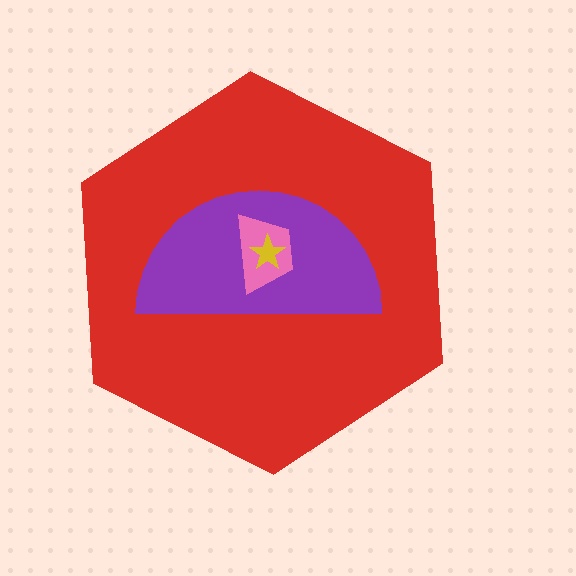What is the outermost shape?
The red hexagon.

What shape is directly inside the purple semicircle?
The pink trapezoid.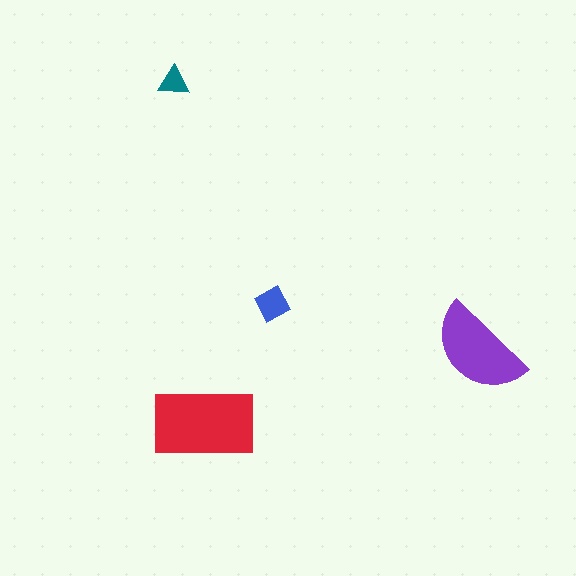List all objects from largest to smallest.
The red rectangle, the purple semicircle, the blue diamond, the teal triangle.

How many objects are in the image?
There are 4 objects in the image.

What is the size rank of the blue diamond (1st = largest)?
3rd.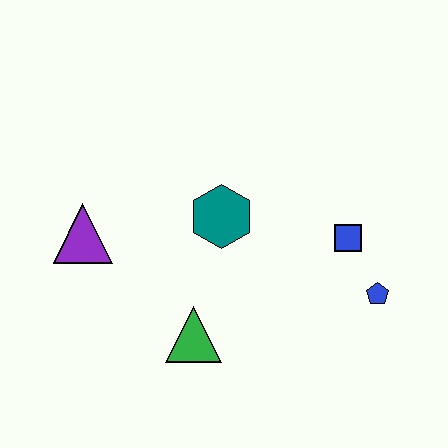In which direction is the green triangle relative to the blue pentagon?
The green triangle is to the left of the blue pentagon.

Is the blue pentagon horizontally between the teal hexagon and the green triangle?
No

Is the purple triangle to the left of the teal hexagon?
Yes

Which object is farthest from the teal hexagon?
The blue pentagon is farthest from the teal hexagon.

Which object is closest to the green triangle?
The teal hexagon is closest to the green triangle.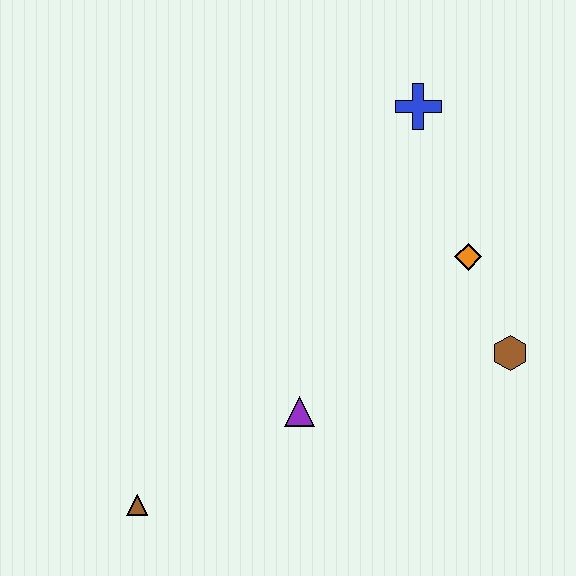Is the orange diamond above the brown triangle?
Yes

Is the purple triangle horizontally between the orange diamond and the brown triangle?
Yes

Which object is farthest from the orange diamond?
The brown triangle is farthest from the orange diamond.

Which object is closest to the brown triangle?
The purple triangle is closest to the brown triangle.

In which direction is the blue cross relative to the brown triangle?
The blue cross is above the brown triangle.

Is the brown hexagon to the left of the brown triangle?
No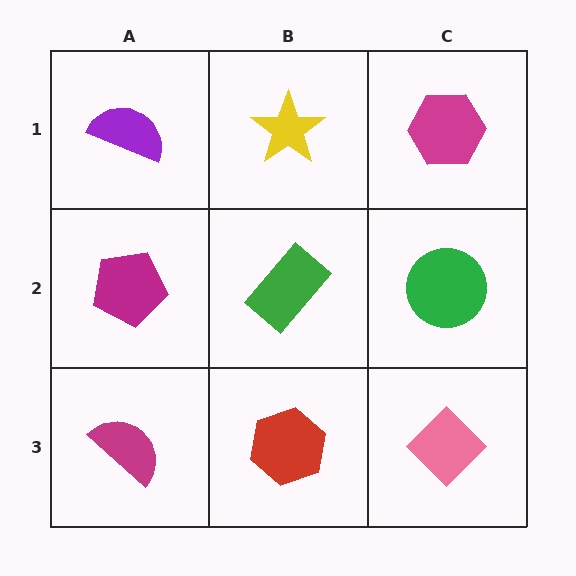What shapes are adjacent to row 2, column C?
A magenta hexagon (row 1, column C), a pink diamond (row 3, column C), a green rectangle (row 2, column B).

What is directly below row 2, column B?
A red hexagon.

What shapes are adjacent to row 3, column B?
A green rectangle (row 2, column B), a magenta semicircle (row 3, column A), a pink diamond (row 3, column C).